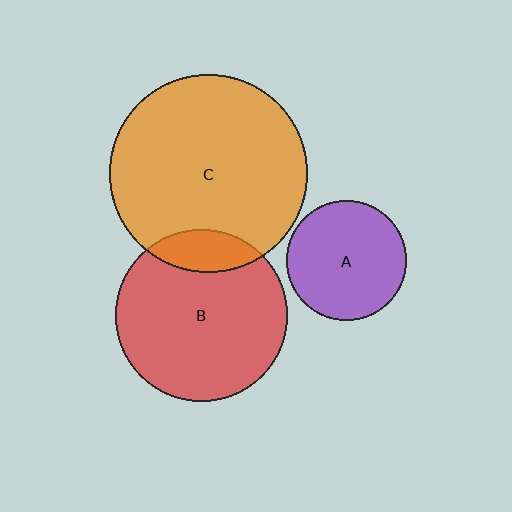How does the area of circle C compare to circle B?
Approximately 1.3 times.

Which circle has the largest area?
Circle C (orange).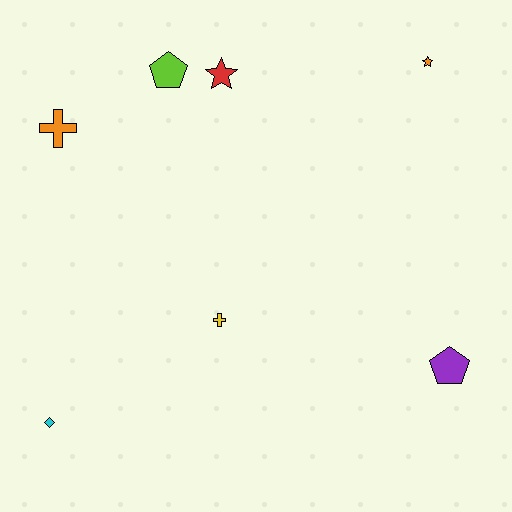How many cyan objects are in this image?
There is 1 cyan object.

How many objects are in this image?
There are 7 objects.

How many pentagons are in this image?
There are 2 pentagons.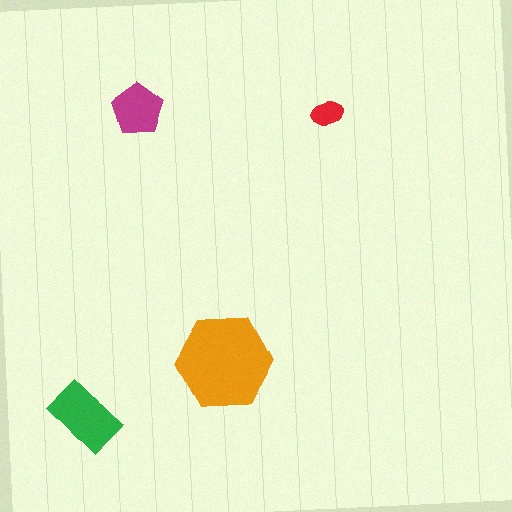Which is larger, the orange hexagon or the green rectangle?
The orange hexagon.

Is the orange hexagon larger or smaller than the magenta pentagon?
Larger.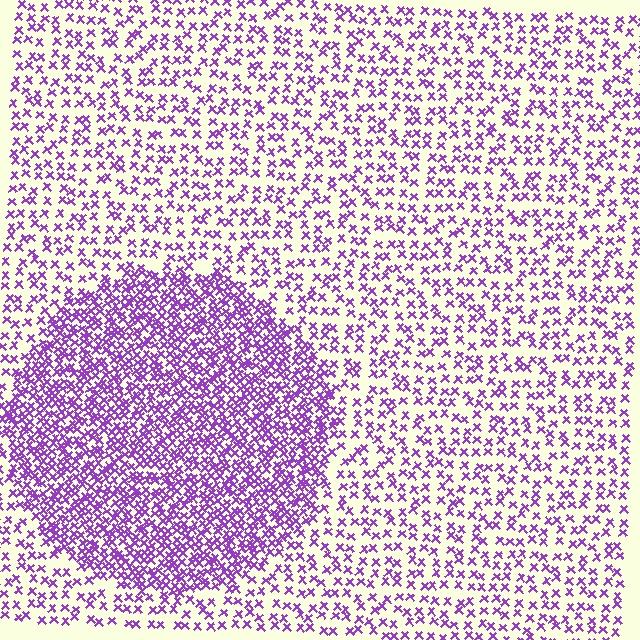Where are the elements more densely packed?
The elements are more densely packed inside the circle boundary.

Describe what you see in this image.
The image contains small purple elements arranged at two different densities. A circle-shaped region is visible where the elements are more densely packed than the surrounding area.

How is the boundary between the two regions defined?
The boundary is defined by a change in element density (approximately 2.4x ratio). All elements are the same color, size, and shape.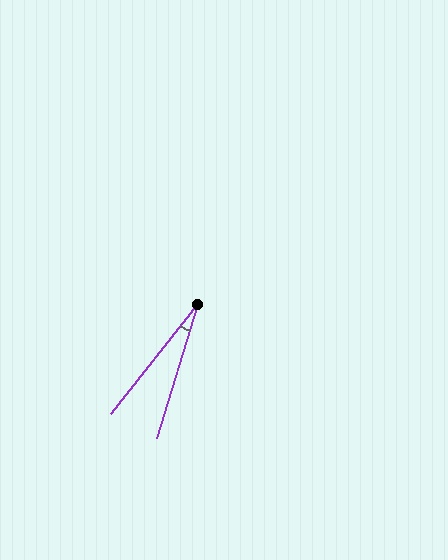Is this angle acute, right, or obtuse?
It is acute.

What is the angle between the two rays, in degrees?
Approximately 21 degrees.